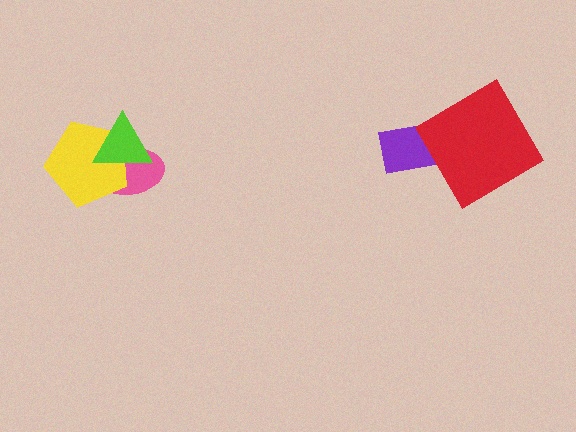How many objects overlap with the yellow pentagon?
2 objects overlap with the yellow pentagon.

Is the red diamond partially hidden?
No, no other shape covers it.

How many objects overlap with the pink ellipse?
2 objects overlap with the pink ellipse.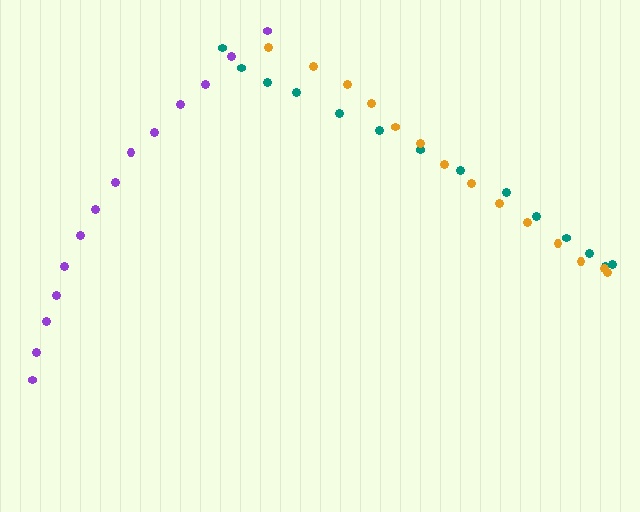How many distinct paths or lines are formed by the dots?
There are 3 distinct paths.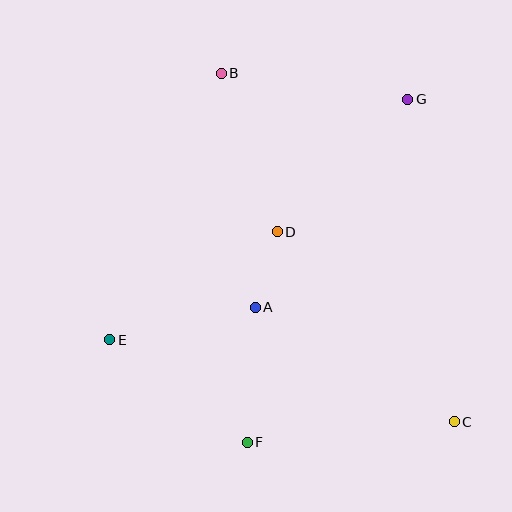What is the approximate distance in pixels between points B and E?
The distance between B and E is approximately 289 pixels.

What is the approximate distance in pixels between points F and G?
The distance between F and G is approximately 379 pixels.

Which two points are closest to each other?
Points A and D are closest to each other.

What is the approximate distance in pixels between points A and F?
The distance between A and F is approximately 135 pixels.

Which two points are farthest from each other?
Points B and C are farthest from each other.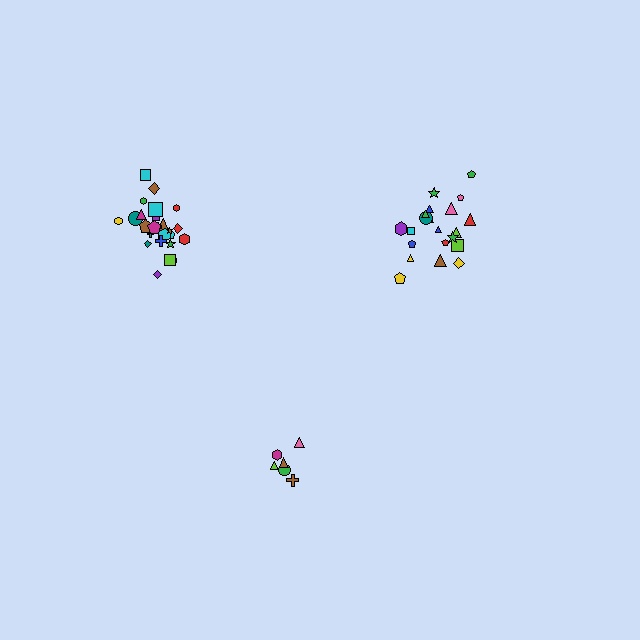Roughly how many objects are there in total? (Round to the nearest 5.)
Roughly 55 objects in total.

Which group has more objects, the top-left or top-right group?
The top-left group.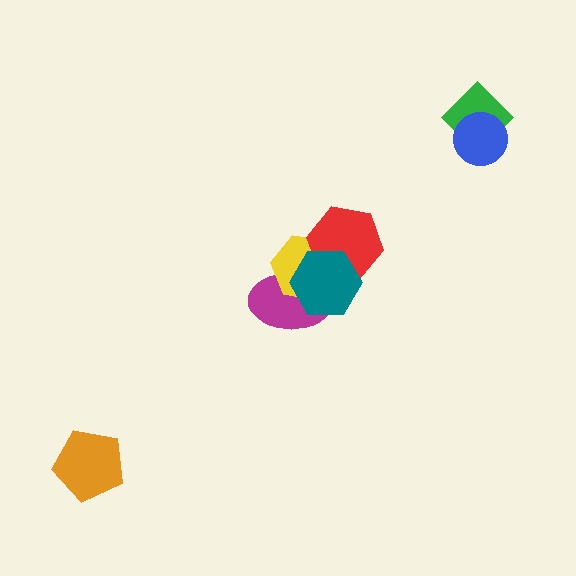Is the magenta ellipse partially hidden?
Yes, it is partially covered by another shape.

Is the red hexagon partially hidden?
Yes, it is partially covered by another shape.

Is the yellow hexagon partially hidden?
Yes, it is partially covered by another shape.